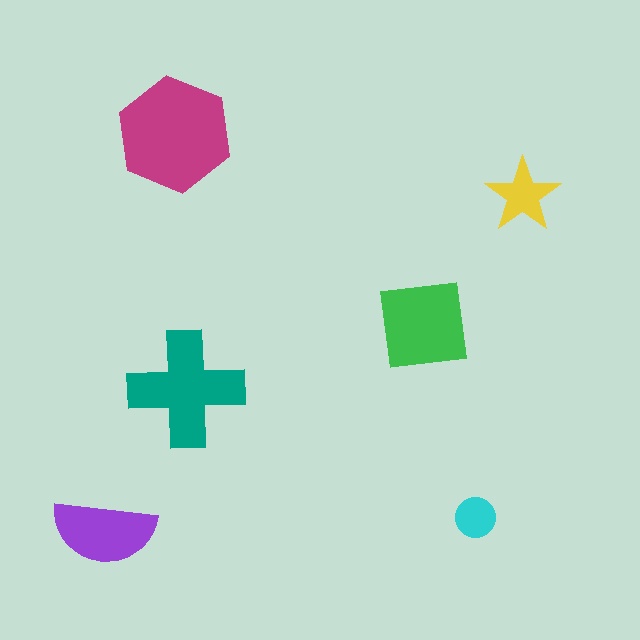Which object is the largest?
The magenta hexagon.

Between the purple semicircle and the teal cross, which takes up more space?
The teal cross.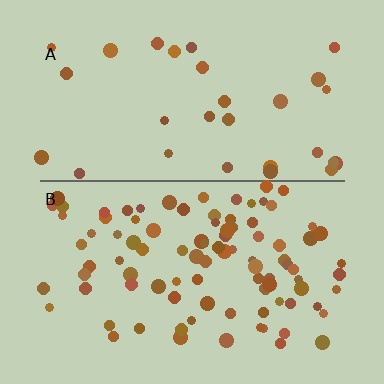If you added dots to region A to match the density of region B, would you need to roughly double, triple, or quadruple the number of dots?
Approximately triple.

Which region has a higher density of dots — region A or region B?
B (the bottom).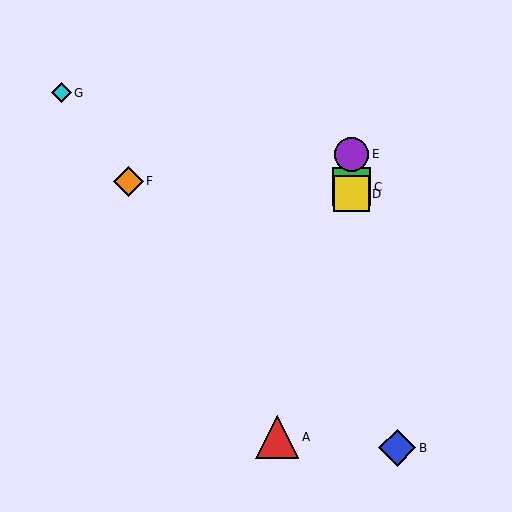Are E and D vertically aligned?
Yes, both are at x≈352.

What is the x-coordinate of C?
Object C is at x≈352.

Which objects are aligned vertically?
Objects C, D, E are aligned vertically.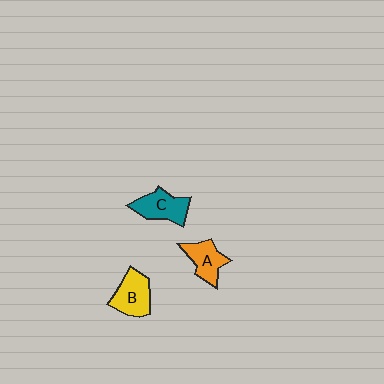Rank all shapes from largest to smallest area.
From largest to smallest: B (yellow), C (teal), A (orange).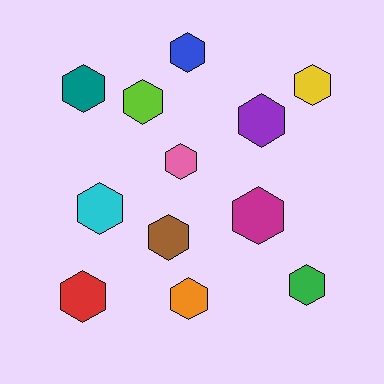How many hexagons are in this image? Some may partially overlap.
There are 12 hexagons.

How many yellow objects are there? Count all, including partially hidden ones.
There is 1 yellow object.